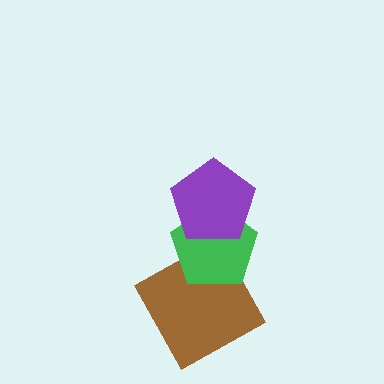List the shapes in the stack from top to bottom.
From top to bottom: the purple pentagon, the green pentagon, the brown square.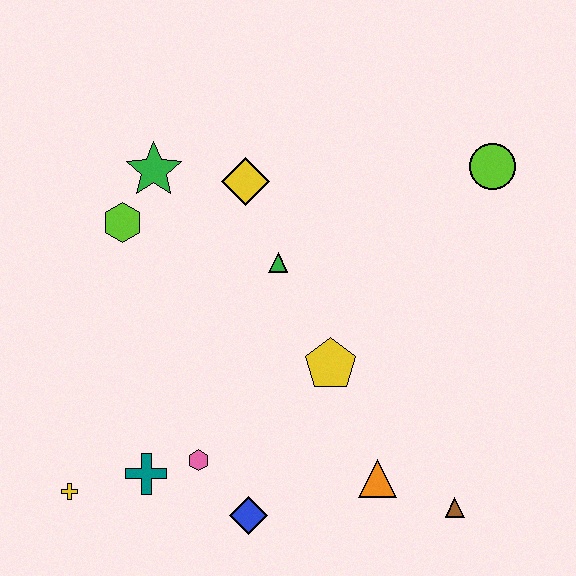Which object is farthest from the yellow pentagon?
The yellow cross is farthest from the yellow pentagon.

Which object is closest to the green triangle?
The yellow diamond is closest to the green triangle.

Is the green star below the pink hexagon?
No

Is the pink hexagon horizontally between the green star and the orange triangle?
Yes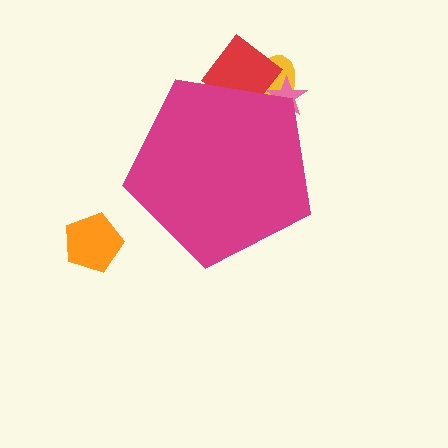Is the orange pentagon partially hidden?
No, the orange pentagon is fully visible.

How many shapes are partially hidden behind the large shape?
3 shapes are partially hidden.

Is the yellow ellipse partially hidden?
Yes, the yellow ellipse is partially hidden behind the magenta pentagon.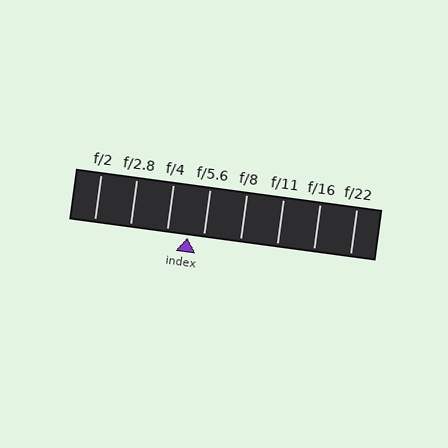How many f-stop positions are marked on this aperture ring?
There are 8 f-stop positions marked.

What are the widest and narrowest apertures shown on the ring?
The widest aperture shown is f/2 and the narrowest is f/22.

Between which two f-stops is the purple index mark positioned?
The index mark is between f/4 and f/5.6.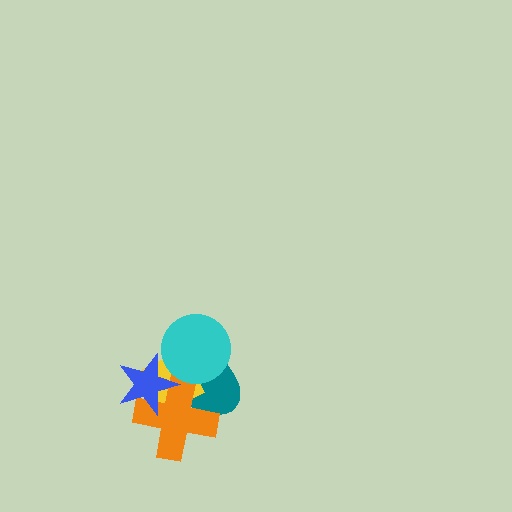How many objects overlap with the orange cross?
3 objects overlap with the orange cross.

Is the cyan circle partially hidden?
No, no other shape covers it.